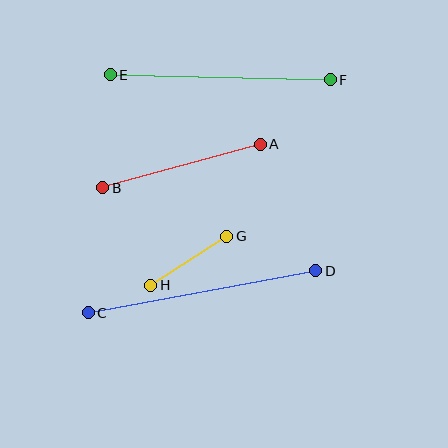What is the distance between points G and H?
The distance is approximately 91 pixels.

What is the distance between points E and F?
The distance is approximately 220 pixels.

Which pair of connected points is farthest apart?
Points C and D are farthest apart.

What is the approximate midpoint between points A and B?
The midpoint is at approximately (181, 166) pixels.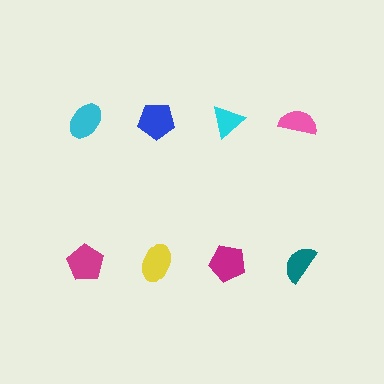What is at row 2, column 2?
A yellow ellipse.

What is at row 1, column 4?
A pink semicircle.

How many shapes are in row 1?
4 shapes.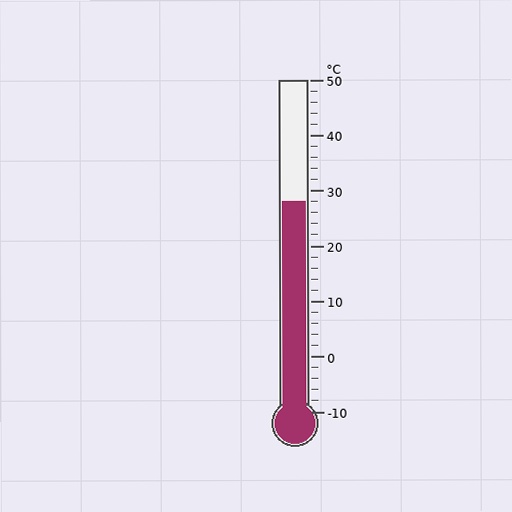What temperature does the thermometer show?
The thermometer shows approximately 28°C.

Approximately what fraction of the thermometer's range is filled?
The thermometer is filled to approximately 65% of its range.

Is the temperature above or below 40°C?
The temperature is below 40°C.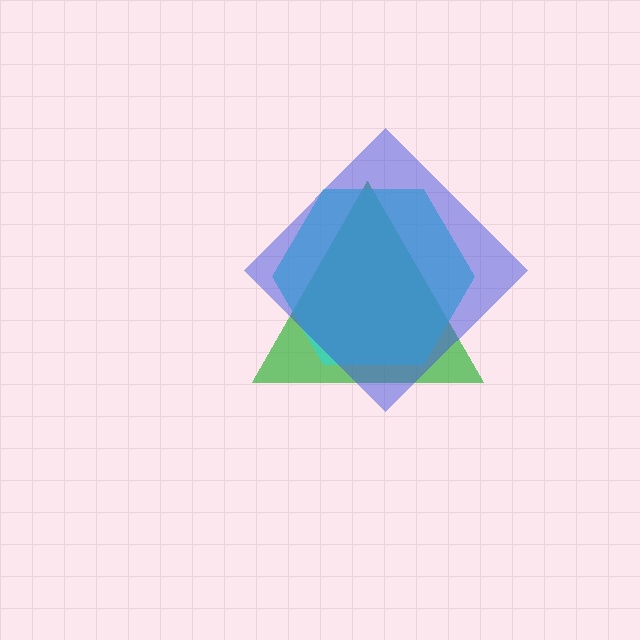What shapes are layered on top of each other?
The layered shapes are: a green triangle, a cyan hexagon, a blue diamond.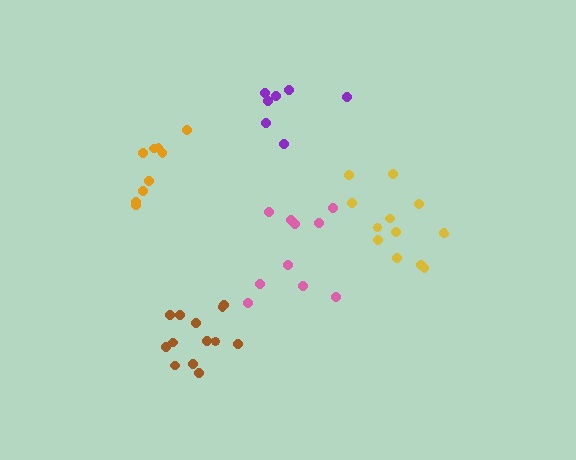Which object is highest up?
The purple cluster is topmost.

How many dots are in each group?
Group 1: 10 dots, Group 2: 13 dots, Group 3: 12 dots, Group 4: 7 dots, Group 5: 9 dots (51 total).